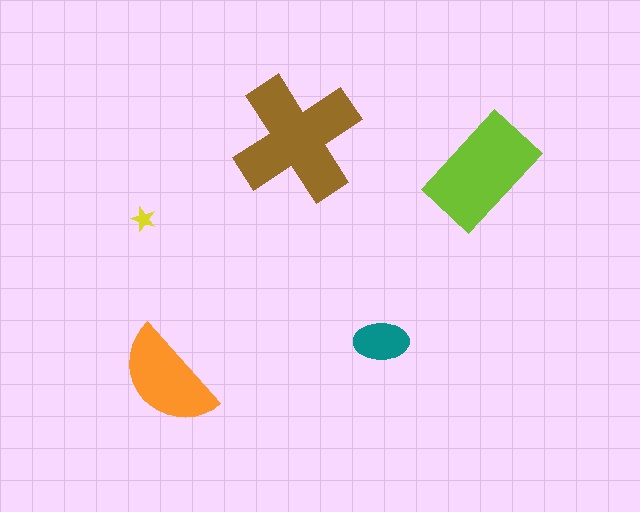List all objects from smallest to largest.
The yellow star, the teal ellipse, the orange semicircle, the lime rectangle, the brown cross.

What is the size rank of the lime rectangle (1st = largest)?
2nd.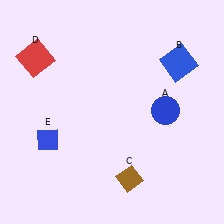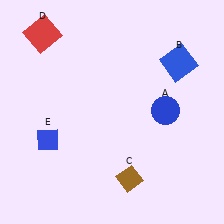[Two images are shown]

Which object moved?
The red square (D) moved up.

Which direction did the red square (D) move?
The red square (D) moved up.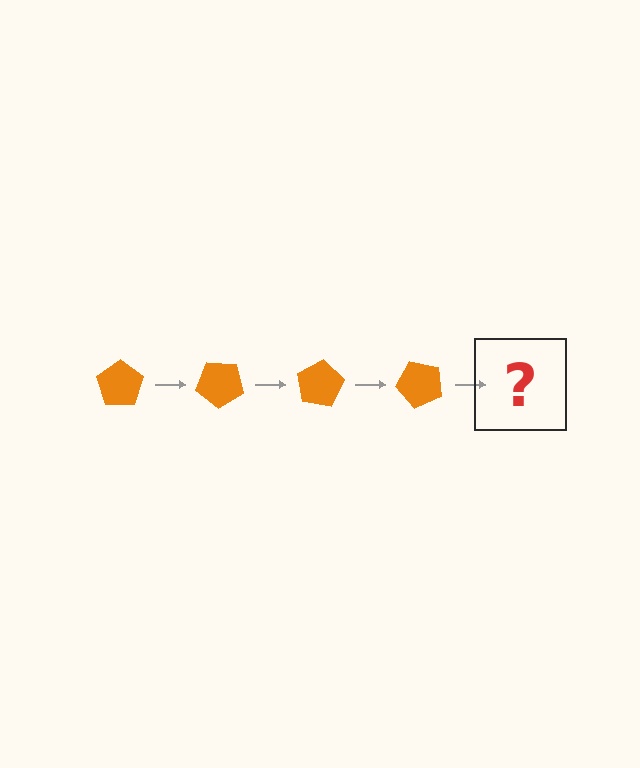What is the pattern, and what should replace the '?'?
The pattern is that the pentagon rotates 40 degrees each step. The '?' should be an orange pentagon rotated 160 degrees.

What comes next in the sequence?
The next element should be an orange pentagon rotated 160 degrees.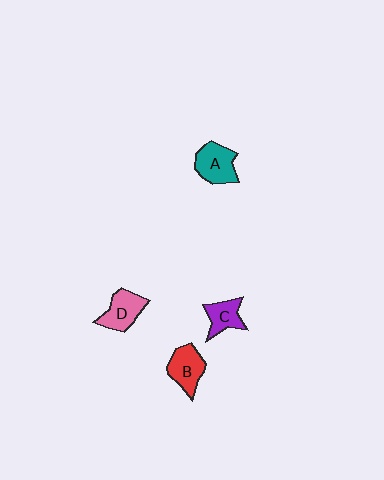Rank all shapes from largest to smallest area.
From largest to smallest: A (teal), B (red), D (pink), C (purple).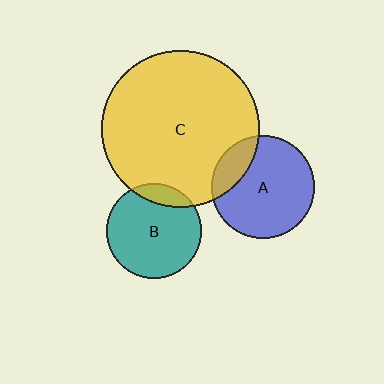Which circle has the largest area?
Circle C (yellow).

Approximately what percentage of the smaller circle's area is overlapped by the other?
Approximately 20%.